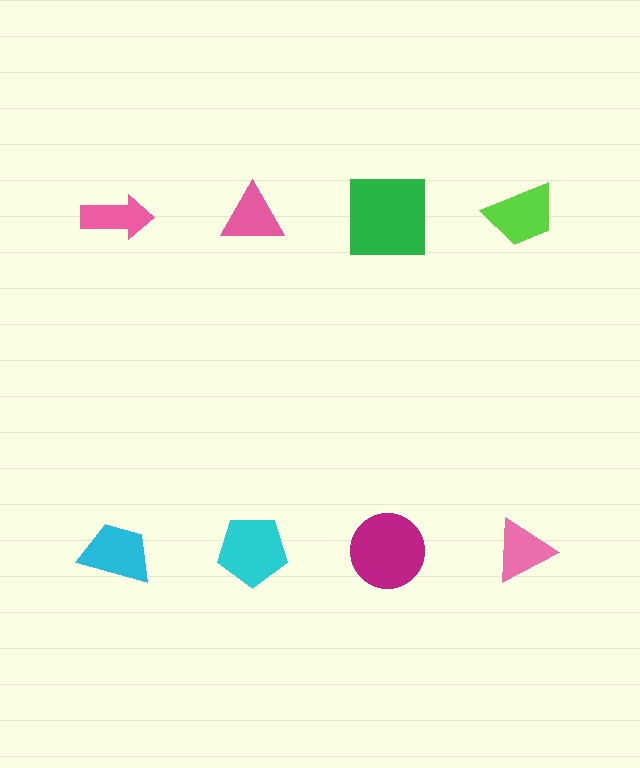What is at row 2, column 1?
A cyan trapezoid.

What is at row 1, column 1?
A pink arrow.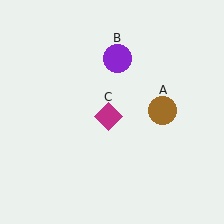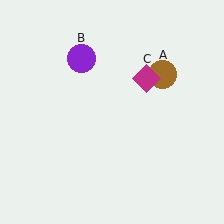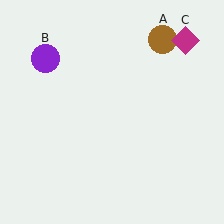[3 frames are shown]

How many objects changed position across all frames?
3 objects changed position: brown circle (object A), purple circle (object B), magenta diamond (object C).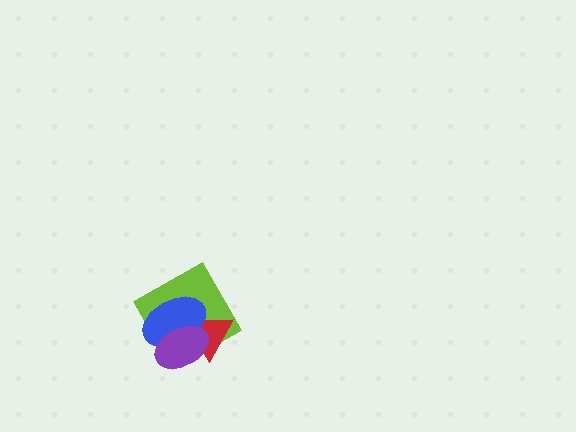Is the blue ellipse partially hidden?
Yes, it is partially covered by another shape.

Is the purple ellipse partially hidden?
No, no other shape covers it.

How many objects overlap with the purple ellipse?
3 objects overlap with the purple ellipse.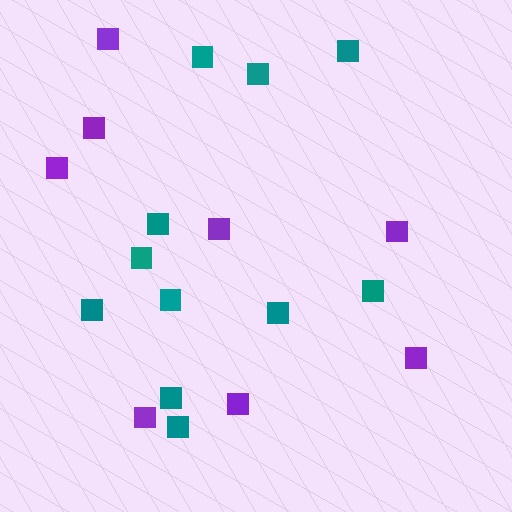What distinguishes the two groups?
There are 2 groups: one group of teal squares (11) and one group of purple squares (8).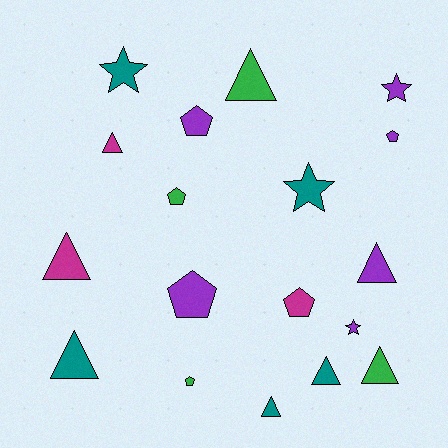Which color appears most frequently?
Purple, with 6 objects.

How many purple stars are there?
There are 2 purple stars.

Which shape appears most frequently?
Triangle, with 8 objects.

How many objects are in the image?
There are 18 objects.